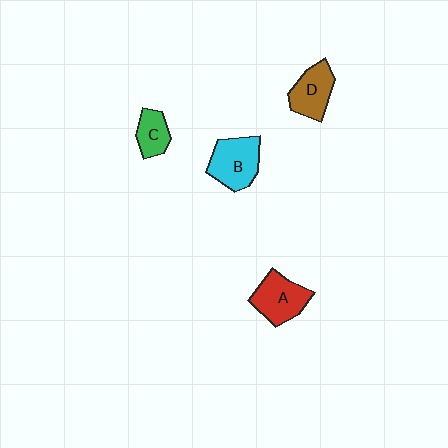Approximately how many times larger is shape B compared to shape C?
Approximately 1.7 times.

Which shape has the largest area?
Shape B (cyan).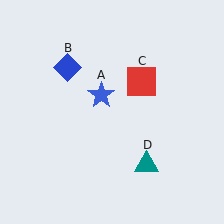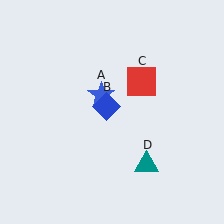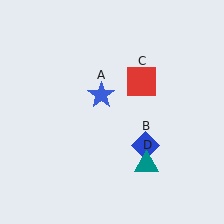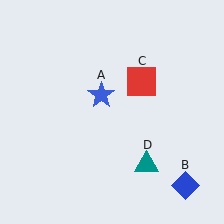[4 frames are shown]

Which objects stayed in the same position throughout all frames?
Blue star (object A) and red square (object C) and teal triangle (object D) remained stationary.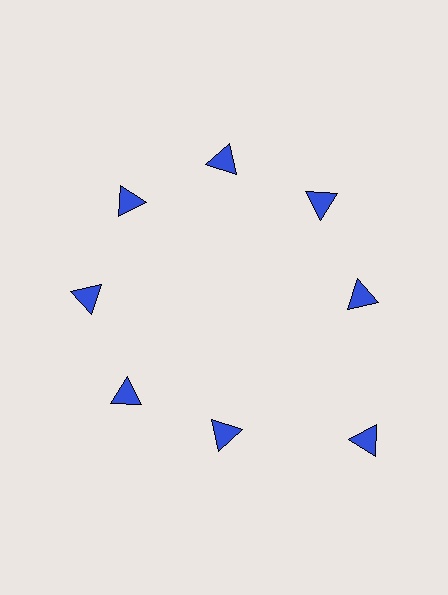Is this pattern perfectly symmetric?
No. The 8 blue triangles are arranged in a ring, but one element near the 4 o'clock position is pushed outward from the center, breaking the 8-fold rotational symmetry.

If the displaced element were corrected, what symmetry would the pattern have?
It would have 8-fold rotational symmetry — the pattern would map onto itself every 45 degrees.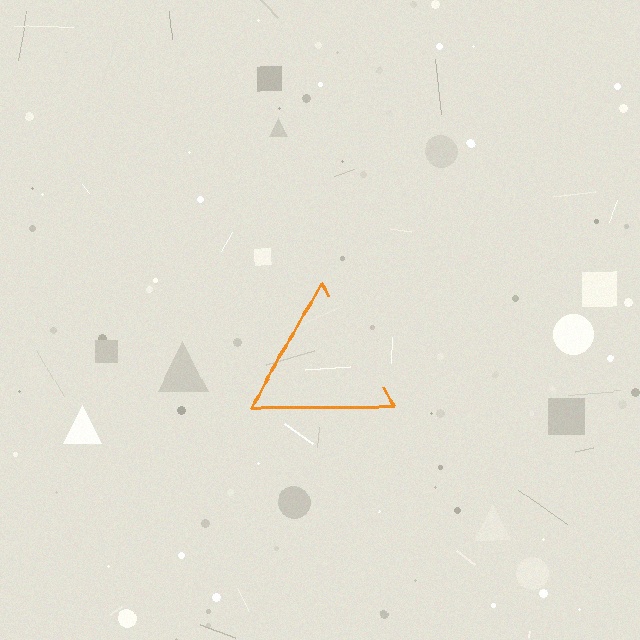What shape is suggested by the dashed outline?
The dashed outline suggests a triangle.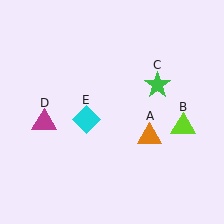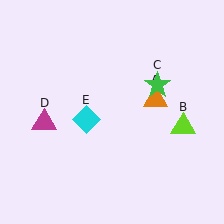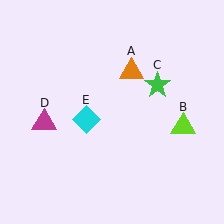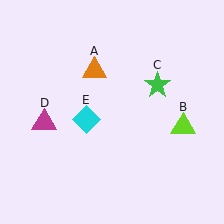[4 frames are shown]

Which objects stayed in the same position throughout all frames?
Lime triangle (object B) and green star (object C) and magenta triangle (object D) and cyan diamond (object E) remained stationary.